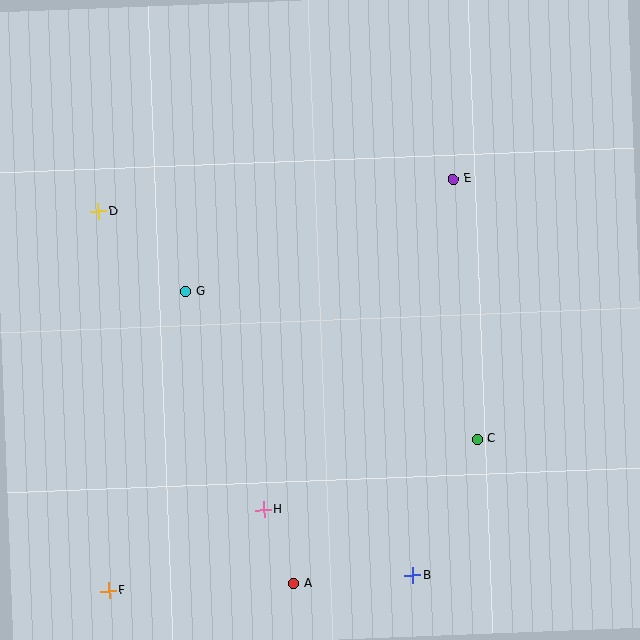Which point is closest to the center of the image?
Point G at (186, 292) is closest to the center.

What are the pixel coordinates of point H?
Point H is at (263, 510).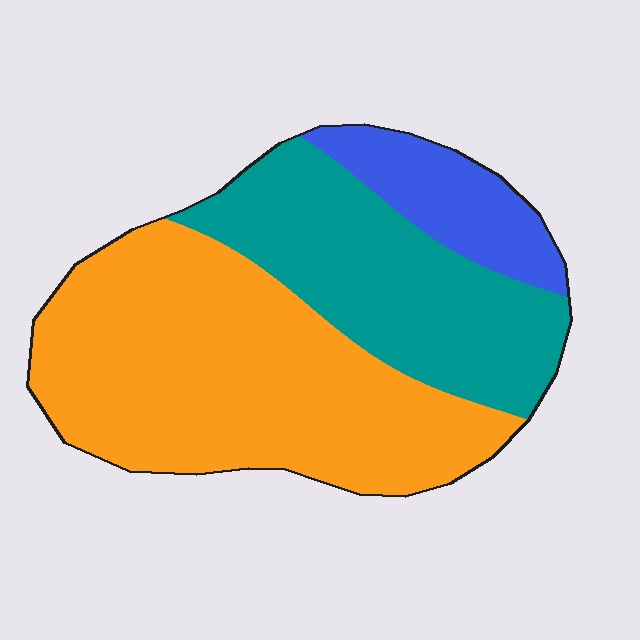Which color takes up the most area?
Orange, at roughly 55%.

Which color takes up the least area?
Blue, at roughly 15%.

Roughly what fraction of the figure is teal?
Teal takes up about one third (1/3) of the figure.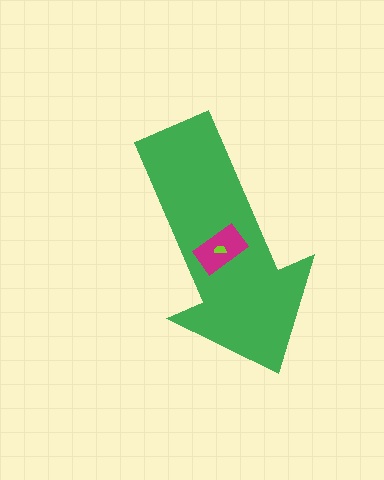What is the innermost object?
The lime semicircle.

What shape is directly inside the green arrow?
The magenta rectangle.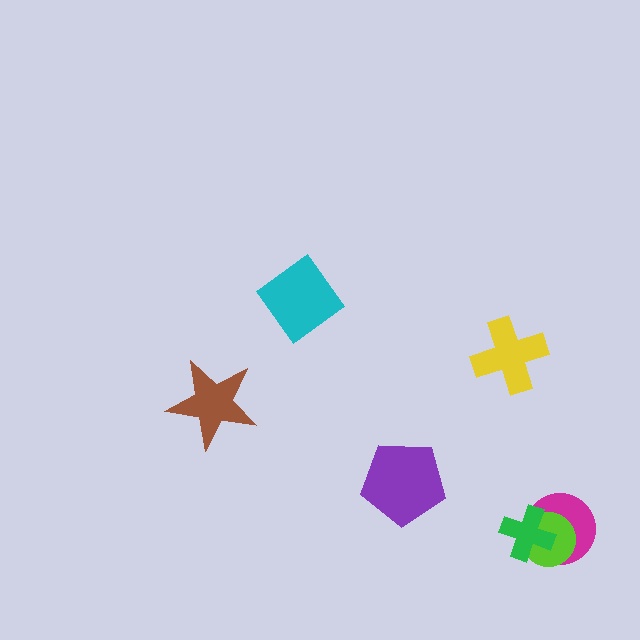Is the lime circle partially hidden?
Yes, it is partially covered by another shape.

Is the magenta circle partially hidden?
Yes, it is partially covered by another shape.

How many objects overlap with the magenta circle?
2 objects overlap with the magenta circle.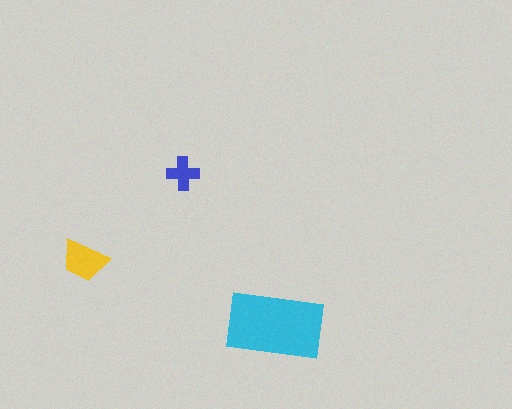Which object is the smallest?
The blue cross.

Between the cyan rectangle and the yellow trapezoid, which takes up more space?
The cyan rectangle.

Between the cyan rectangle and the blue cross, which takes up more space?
The cyan rectangle.